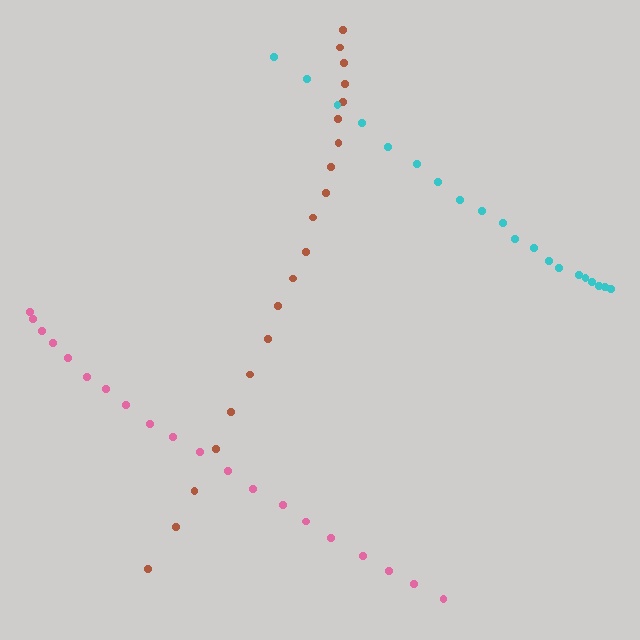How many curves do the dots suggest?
There are 3 distinct paths.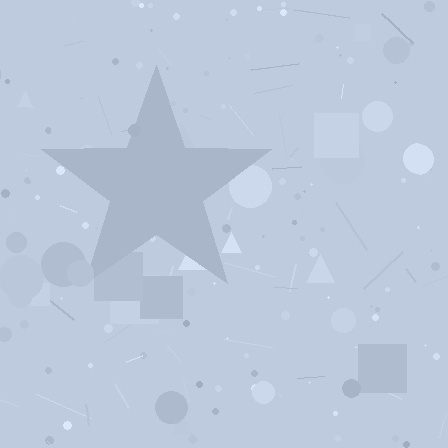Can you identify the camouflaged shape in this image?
The camouflaged shape is a star.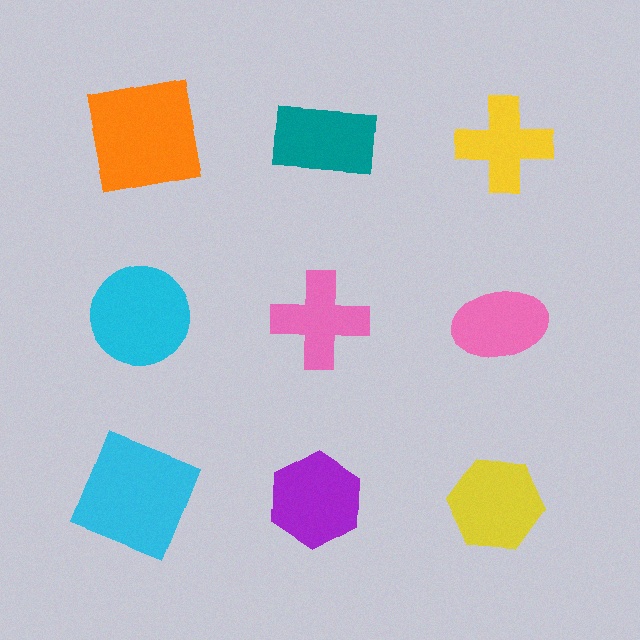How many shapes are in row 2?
3 shapes.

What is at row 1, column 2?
A teal rectangle.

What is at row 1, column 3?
A yellow cross.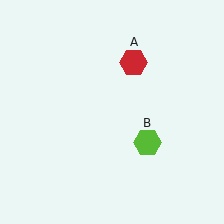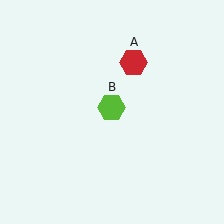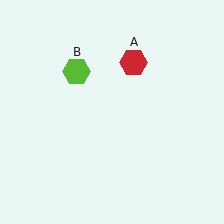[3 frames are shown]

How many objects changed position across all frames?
1 object changed position: lime hexagon (object B).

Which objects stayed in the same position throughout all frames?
Red hexagon (object A) remained stationary.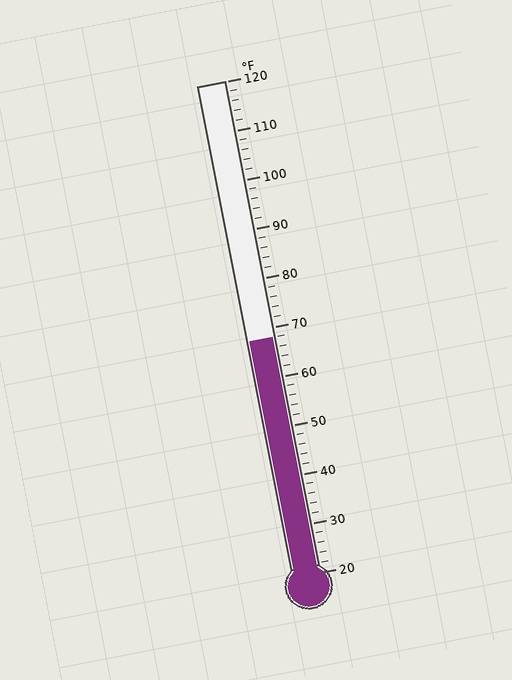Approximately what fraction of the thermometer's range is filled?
The thermometer is filled to approximately 50% of its range.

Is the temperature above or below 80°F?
The temperature is below 80°F.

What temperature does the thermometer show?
The thermometer shows approximately 68°F.